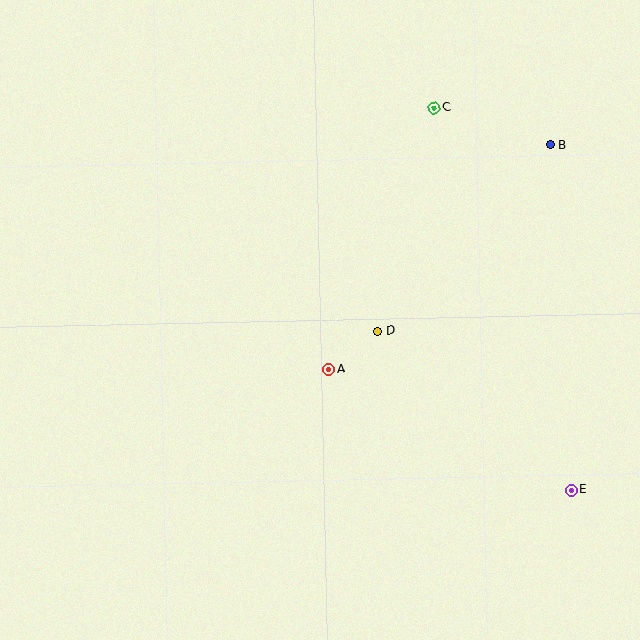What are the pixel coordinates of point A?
Point A is at (329, 369).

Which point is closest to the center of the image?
Point A at (329, 369) is closest to the center.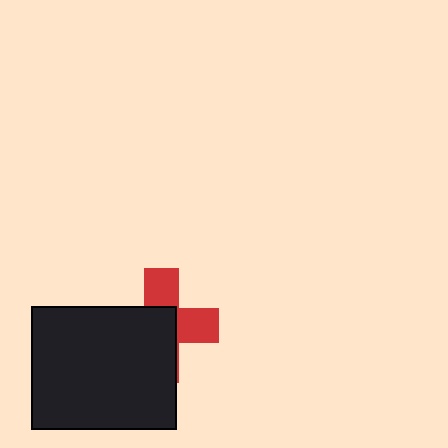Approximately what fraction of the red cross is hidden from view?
Roughly 58% of the red cross is hidden behind the black rectangle.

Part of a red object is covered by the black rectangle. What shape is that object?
It is a cross.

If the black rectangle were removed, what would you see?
You would see the complete red cross.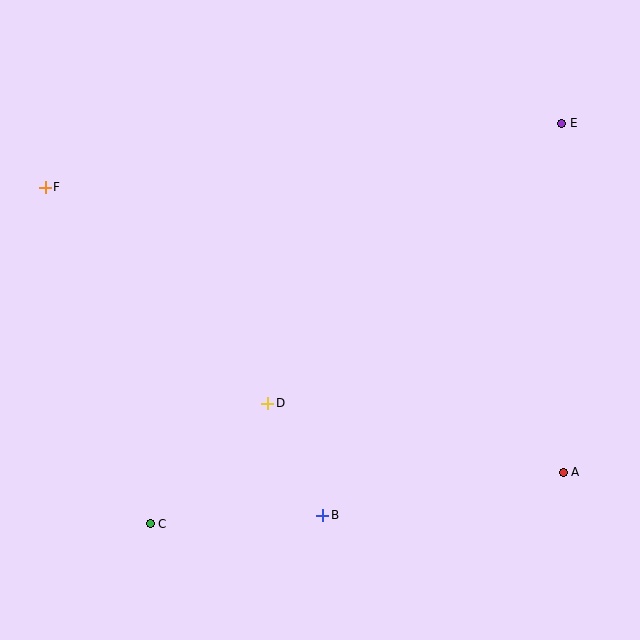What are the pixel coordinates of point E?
Point E is at (562, 123).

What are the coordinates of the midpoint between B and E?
The midpoint between B and E is at (442, 319).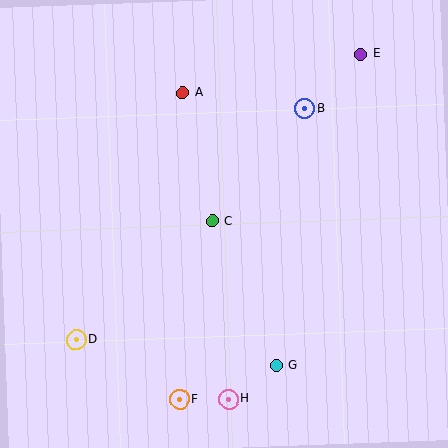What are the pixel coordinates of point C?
Point C is at (212, 221).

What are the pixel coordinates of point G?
Point G is at (276, 366).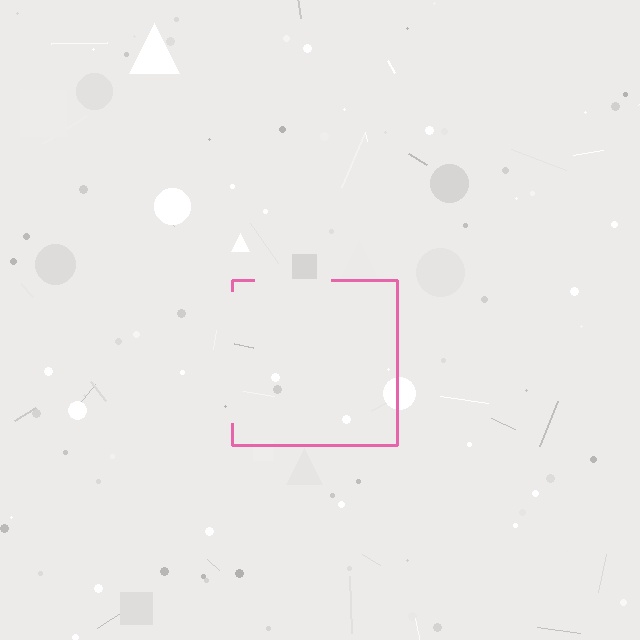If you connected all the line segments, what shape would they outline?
They would outline a square.